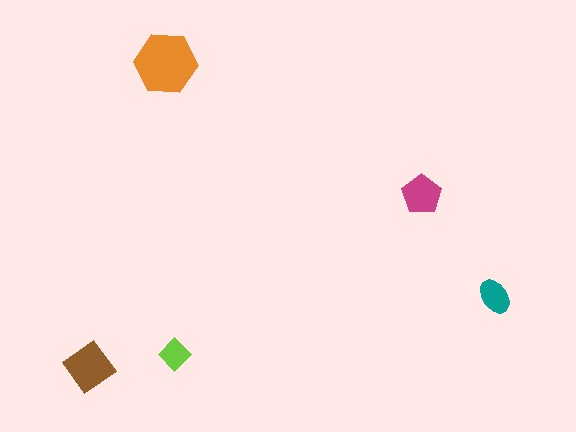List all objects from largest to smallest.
The orange hexagon, the brown diamond, the magenta pentagon, the teal ellipse, the lime diamond.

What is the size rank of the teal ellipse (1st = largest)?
4th.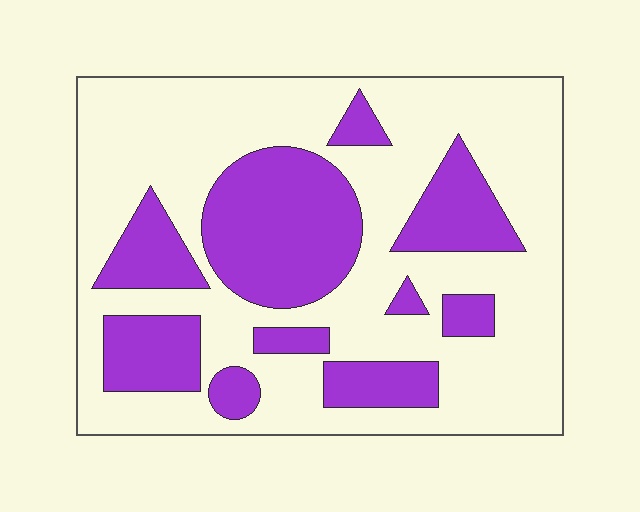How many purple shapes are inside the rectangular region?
10.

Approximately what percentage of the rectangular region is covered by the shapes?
Approximately 35%.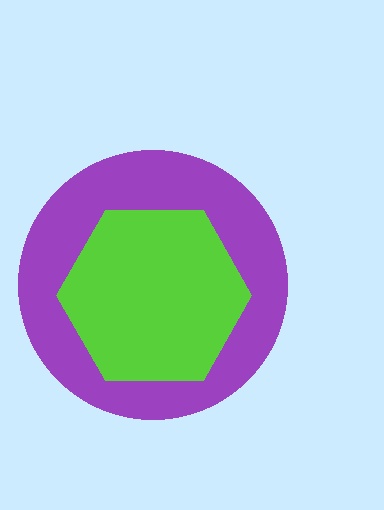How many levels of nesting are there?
2.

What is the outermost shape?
The purple circle.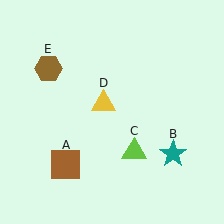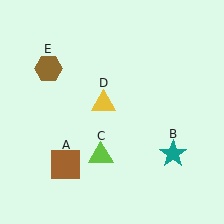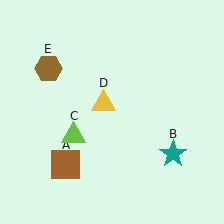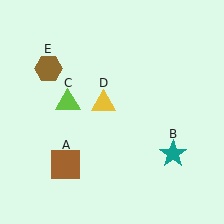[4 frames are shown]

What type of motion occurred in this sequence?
The lime triangle (object C) rotated clockwise around the center of the scene.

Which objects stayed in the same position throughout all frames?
Brown square (object A) and teal star (object B) and yellow triangle (object D) and brown hexagon (object E) remained stationary.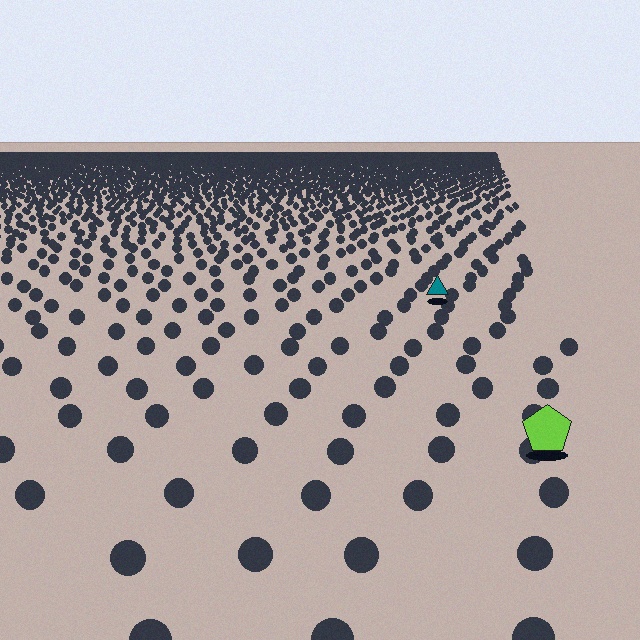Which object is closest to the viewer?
The lime pentagon is closest. The texture marks near it are larger and more spread out.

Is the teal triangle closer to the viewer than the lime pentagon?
No. The lime pentagon is closer — you can tell from the texture gradient: the ground texture is coarser near it.